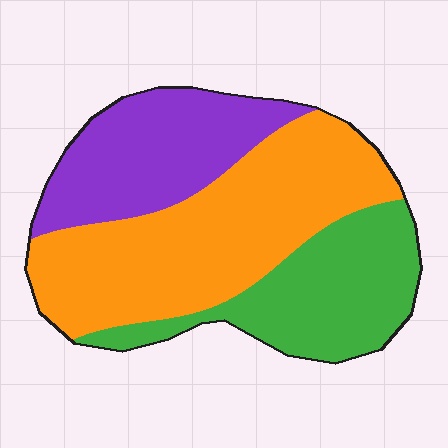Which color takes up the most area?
Orange, at roughly 45%.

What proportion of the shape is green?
Green covers 27% of the shape.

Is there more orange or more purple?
Orange.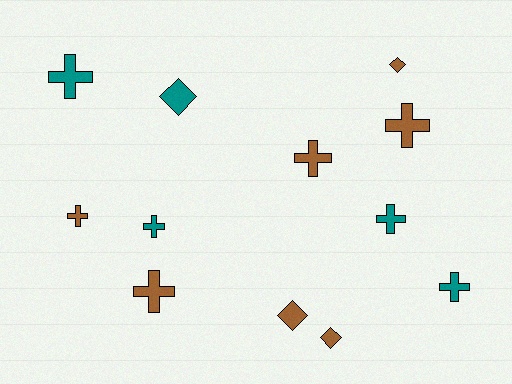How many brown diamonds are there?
There are 3 brown diamonds.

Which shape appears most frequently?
Cross, with 8 objects.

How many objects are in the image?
There are 12 objects.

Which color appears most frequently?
Brown, with 7 objects.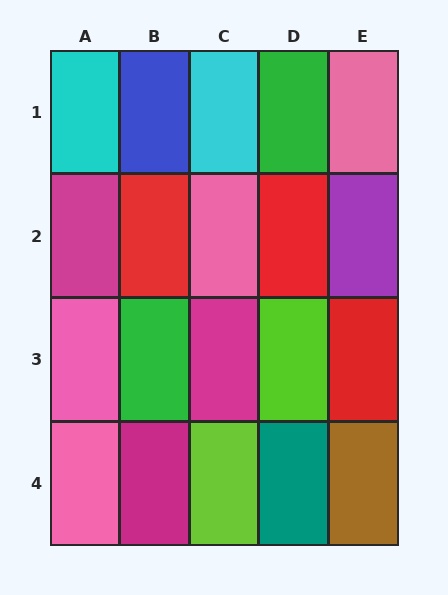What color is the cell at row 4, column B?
Magenta.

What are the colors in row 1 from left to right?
Cyan, blue, cyan, green, pink.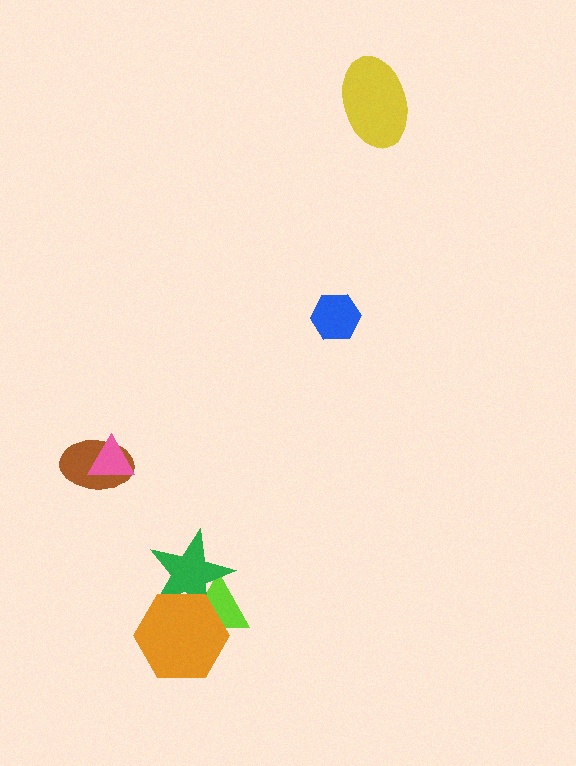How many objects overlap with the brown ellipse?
1 object overlaps with the brown ellipse.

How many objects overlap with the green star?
2 objects overlap with the green star.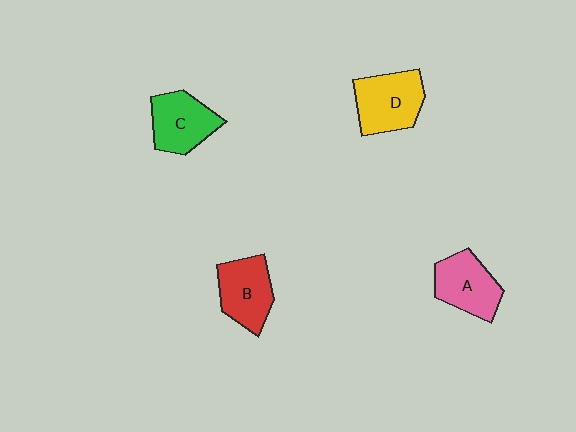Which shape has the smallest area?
Shape C (green).